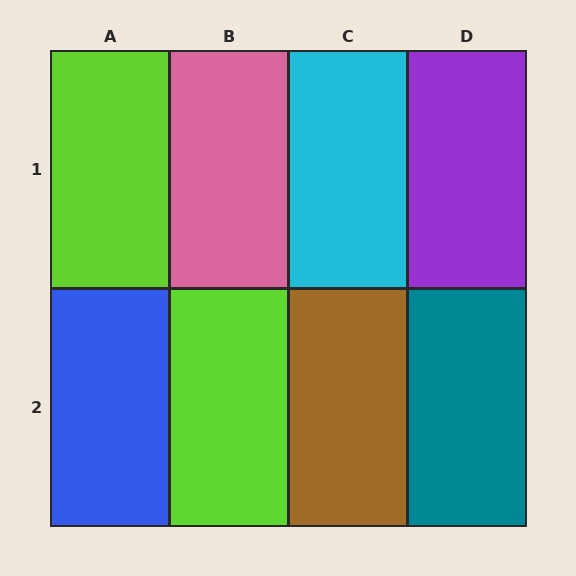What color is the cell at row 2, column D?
Teal.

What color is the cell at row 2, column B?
Lime.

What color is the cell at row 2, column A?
Blue.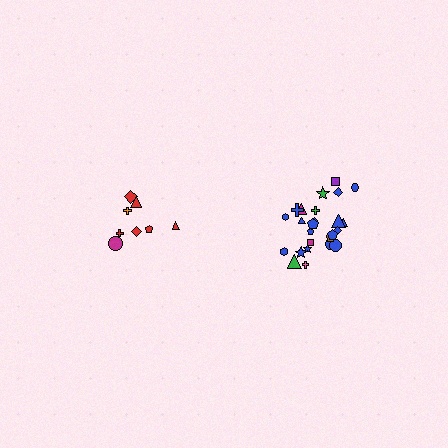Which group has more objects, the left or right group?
The right group.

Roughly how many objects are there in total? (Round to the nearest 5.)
Roughly 35 objects in total.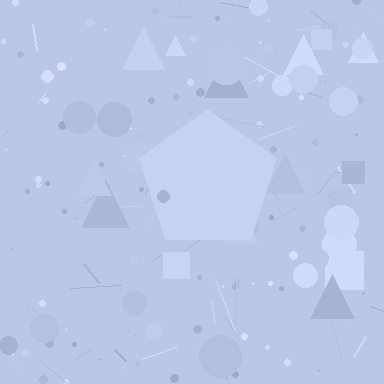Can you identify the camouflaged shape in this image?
The camouflaged shape is a pentagon.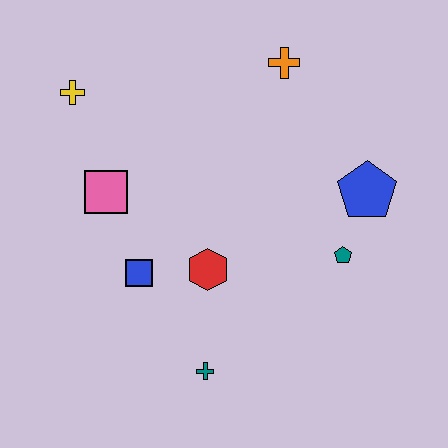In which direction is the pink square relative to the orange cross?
The pink square is to the left of the orange cross.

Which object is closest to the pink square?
The blue square is closest to the pink square.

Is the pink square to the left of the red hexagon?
Yes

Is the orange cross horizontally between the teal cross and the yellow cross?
No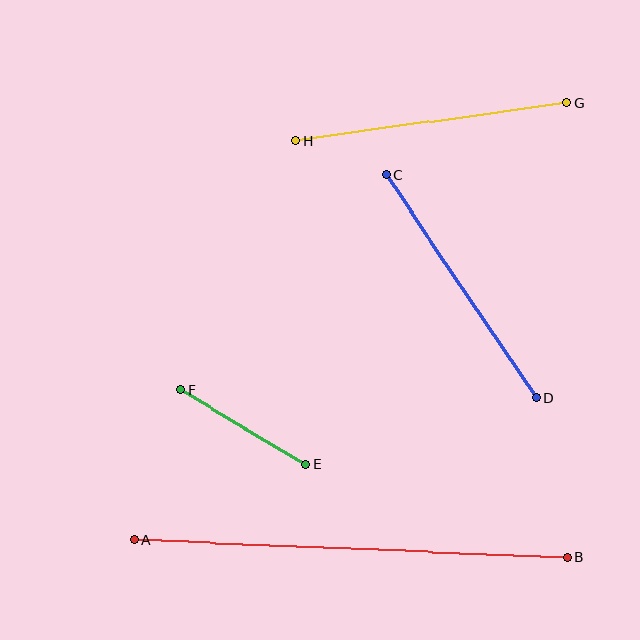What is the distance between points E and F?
The distance is approximately 145 pixels.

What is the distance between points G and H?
The distance is approximately 274 pixels.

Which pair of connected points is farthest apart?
Points A and B are farthest apart.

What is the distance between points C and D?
The distance is approximately 268 pixels.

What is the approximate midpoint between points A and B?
The midpoint is at approximately (351, 549) pixels.